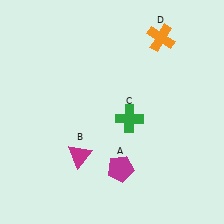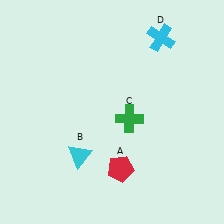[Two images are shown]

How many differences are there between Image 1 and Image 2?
There are 3 differences between the two images.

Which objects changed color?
A changed from magenta to red. B changed from magenta to cyan. D changed from orange to cyan.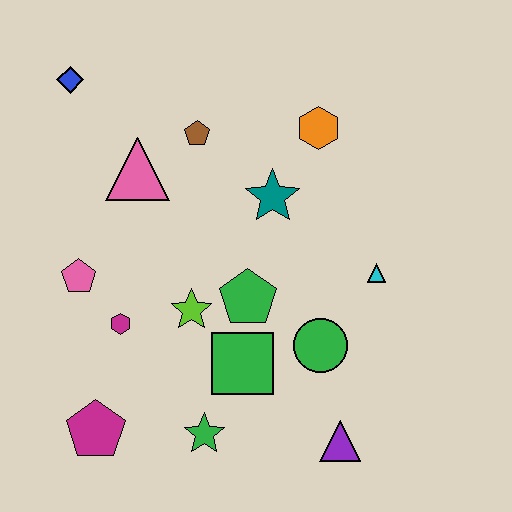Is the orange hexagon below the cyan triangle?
No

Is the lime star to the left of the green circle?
Yes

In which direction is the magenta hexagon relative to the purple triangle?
The magenta hexagon is to the left of the purple triangle.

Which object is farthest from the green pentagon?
The blue diamond is farthest from the green pentagon.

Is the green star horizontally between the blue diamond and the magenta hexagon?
No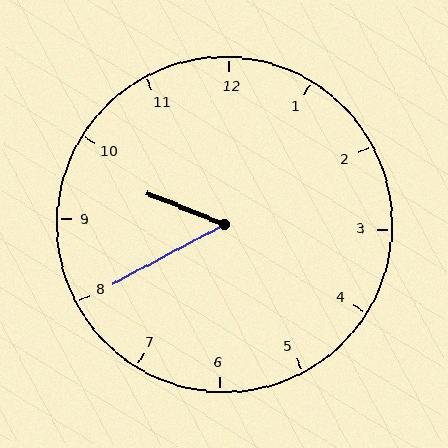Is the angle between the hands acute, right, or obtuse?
It is acute.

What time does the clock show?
9:40.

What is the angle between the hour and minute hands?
Approximately 50 degrees.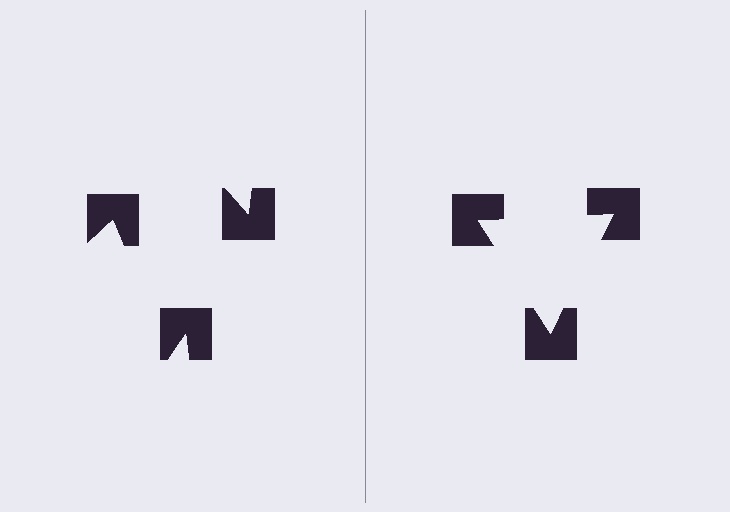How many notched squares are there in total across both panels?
6 — 3 on each side.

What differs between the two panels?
The notched squares are positioned identically on both sides; only the wedge orientations differ. On the right they align to a triangle; on the left they are misaligned.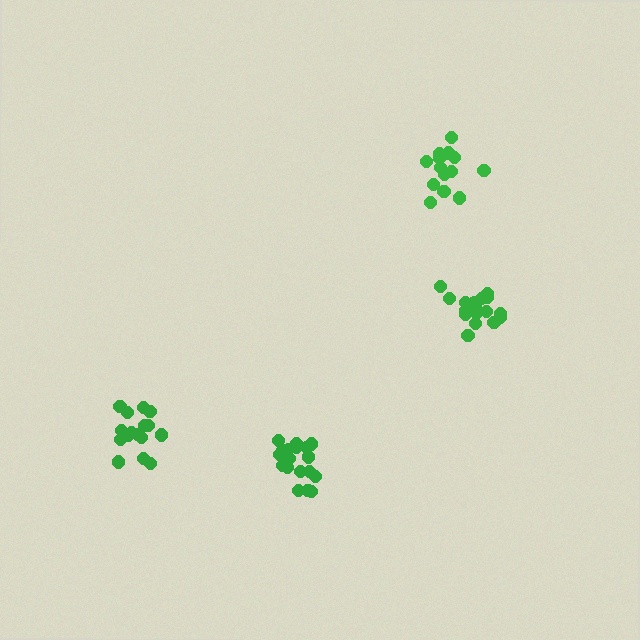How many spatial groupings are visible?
There are 4 spatial groupings.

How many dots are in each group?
Group 1: 18 dots, Group 2: 14 dots, Group 3: 16 dots, Group 4: 18 dots (66 total).